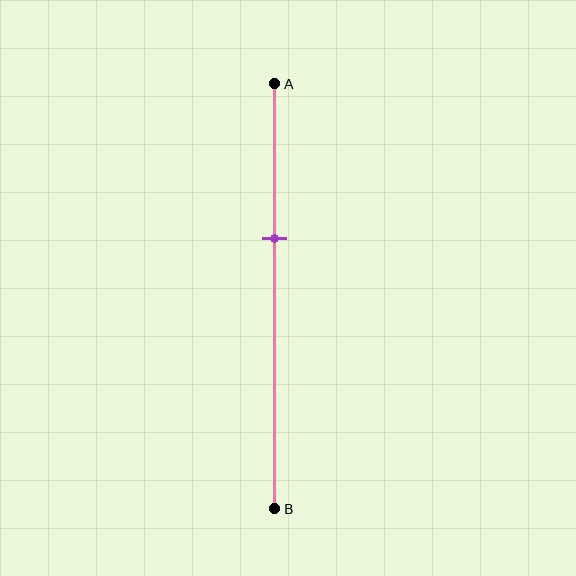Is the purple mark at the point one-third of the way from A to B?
Yes, the mark is approximately at the one-third point.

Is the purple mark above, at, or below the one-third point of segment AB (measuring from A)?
The purple mark is approximately at the one-third point of segment AB.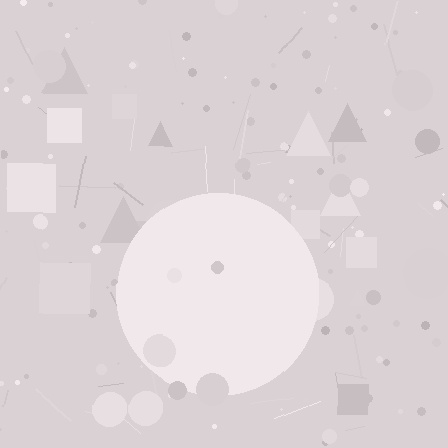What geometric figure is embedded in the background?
A circle is embedded in the background.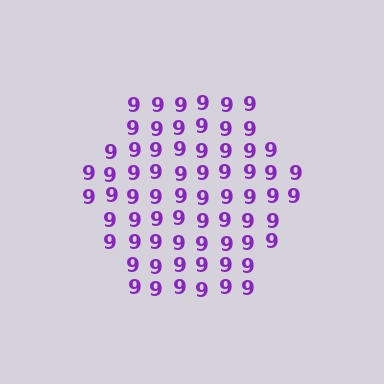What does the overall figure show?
The overall figure shows a hexagon.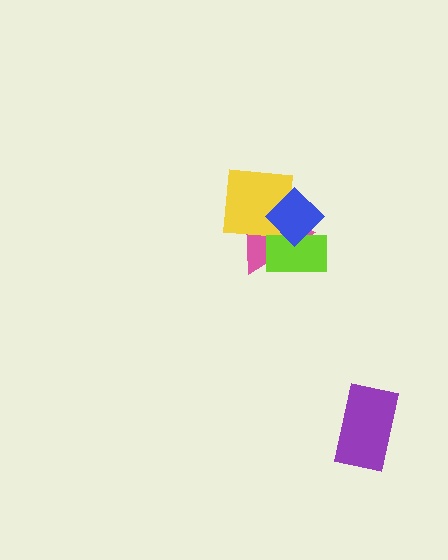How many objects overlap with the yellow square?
2 objects overlap with the yellow square.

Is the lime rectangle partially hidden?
Yes, it is partially covered by another shape.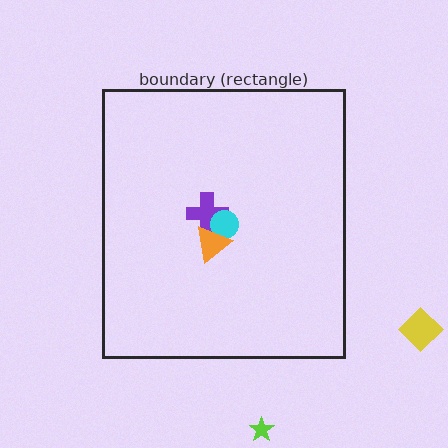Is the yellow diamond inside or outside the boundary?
Outside.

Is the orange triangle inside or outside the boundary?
Inside.